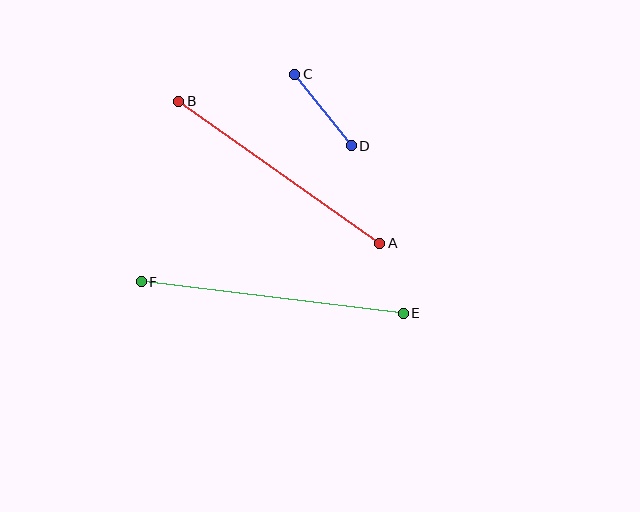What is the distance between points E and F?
The distance is approximately 264 pixels.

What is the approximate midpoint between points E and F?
The midpoint is at approximately (272, 298) pixels.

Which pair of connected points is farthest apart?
Points E and F are farthest apart.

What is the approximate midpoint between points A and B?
The midpoint is at approximately (279, 172) pixels.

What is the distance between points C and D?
The distance is approximately 91 pixels.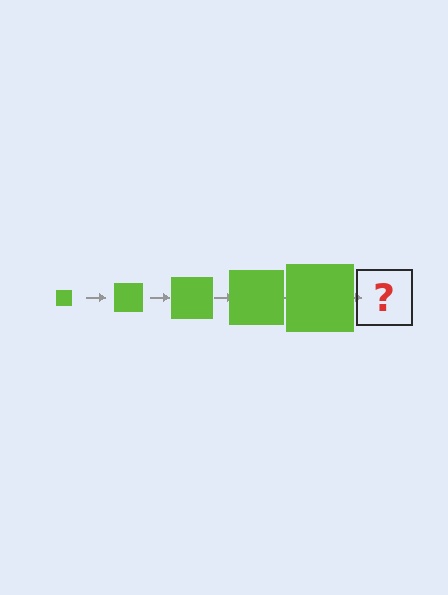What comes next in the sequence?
The next element should be a lime square, larger than the previous one.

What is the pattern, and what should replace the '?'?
The pattern is that the square gets progressively larger each step. The '?' should be a lime square, larger than the previous one.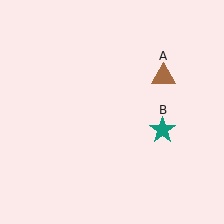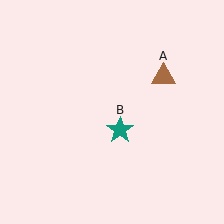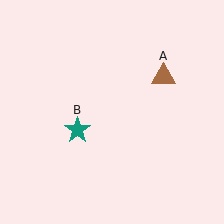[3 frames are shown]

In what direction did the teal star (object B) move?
The teal star (object B) moved left.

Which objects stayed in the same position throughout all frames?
Brown triangle (object A) remained stationary.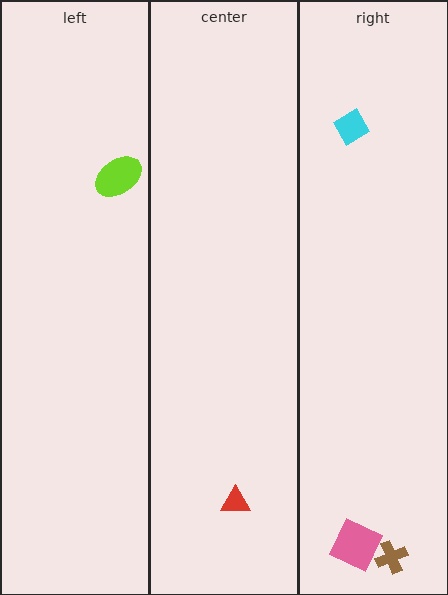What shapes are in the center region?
The red triangle.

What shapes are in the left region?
The lime ellipse.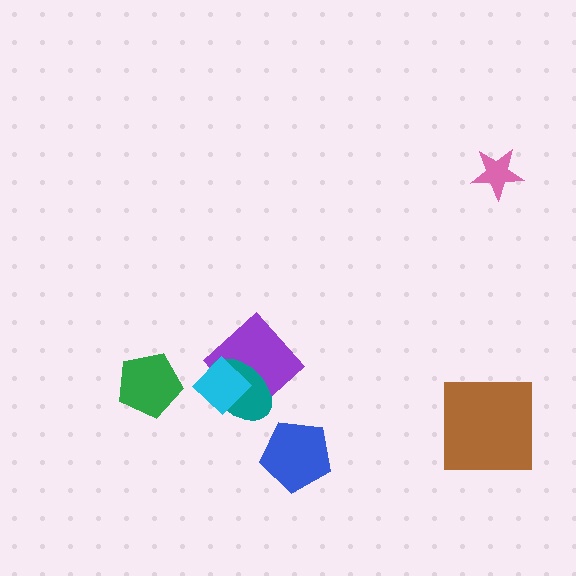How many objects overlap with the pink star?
0 objects overlap with the pink star.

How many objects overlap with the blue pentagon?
0 objects overlap with the blue pentagon.